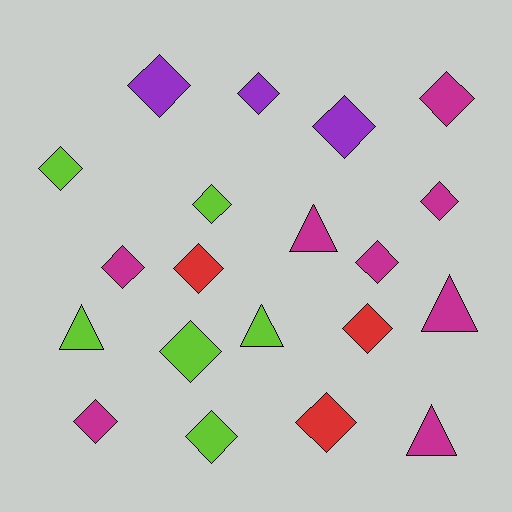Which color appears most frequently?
Magenta, with 8 objects.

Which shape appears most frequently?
Diamond, with 15 objects.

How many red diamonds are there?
There are 3 red diamonds.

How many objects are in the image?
There are 20 objects.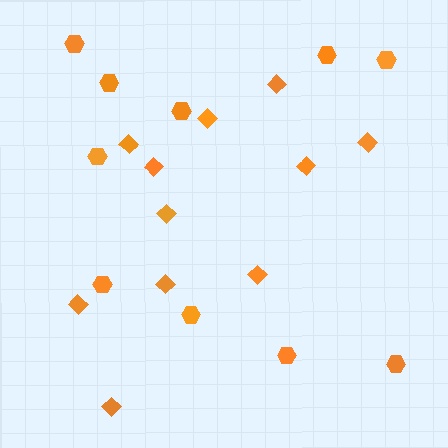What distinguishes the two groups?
There are 2 groups: one group of hexagons (10) and one group of diamonds (11).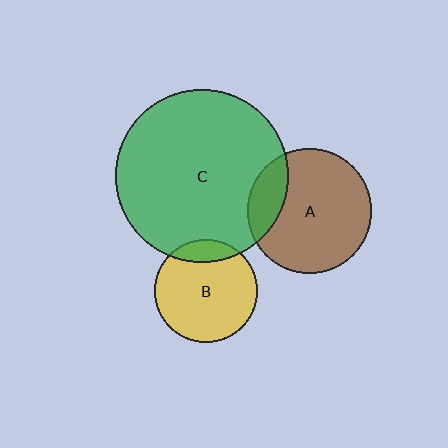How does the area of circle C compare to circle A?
Approximately 1.9 times.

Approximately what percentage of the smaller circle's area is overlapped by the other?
Approximately 20%.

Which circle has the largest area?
Circle C (green).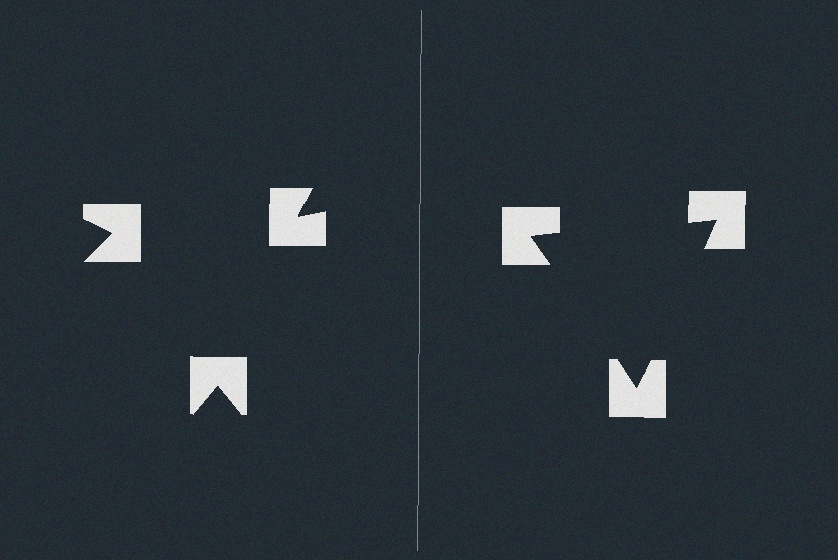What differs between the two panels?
The notched squares are positioned identically on both sides; only the wedge orientations differ. On the right they align to a triangle; on the left they are misaligned.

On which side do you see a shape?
An illusory triangle appears on the right side. On the left side the wedge cuts are rotated, so no coherent shape forms.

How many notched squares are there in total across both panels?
6 — 3 on each side.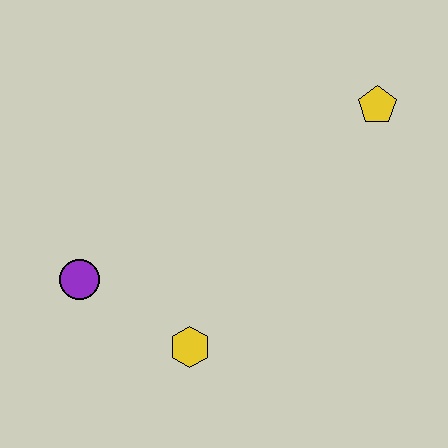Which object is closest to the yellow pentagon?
The yellow hexagon is closest to the yellow pentagon.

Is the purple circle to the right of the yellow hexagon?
No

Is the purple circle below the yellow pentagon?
Yes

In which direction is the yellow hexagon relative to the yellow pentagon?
The yellow hexagon is below the yellow pentagon.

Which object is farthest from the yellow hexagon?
The yellow pentagon is farthest from the yellow hexagon.